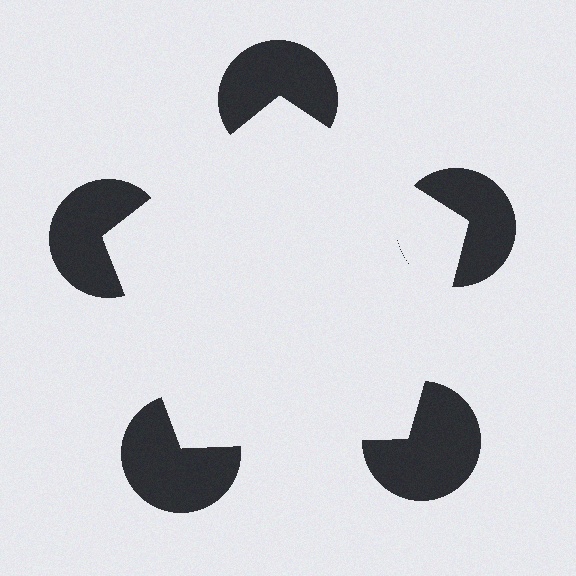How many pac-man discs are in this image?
There are 5 — one at each vertex of the illusory pentagon.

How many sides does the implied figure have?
5 sides.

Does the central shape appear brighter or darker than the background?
It typically appears slightly brighter than the background, even though no actual brightness change is drawn.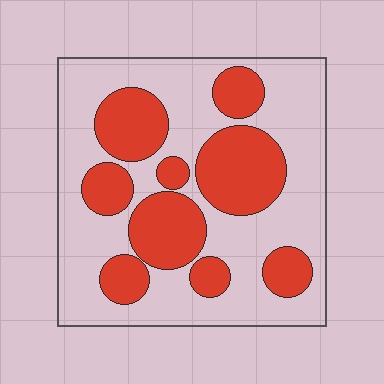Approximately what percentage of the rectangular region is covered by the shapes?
Approximately 35%.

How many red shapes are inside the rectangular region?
9.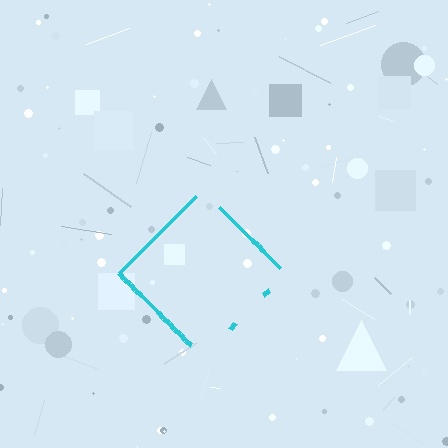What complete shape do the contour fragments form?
The contour fragments form a diamond.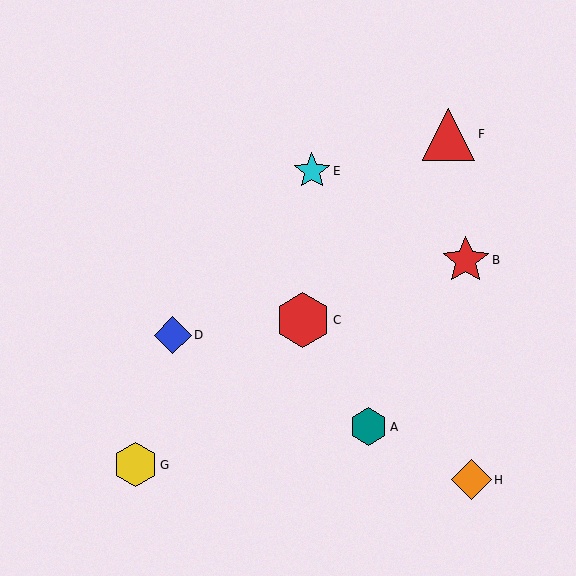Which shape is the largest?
The red hexagon (labeled C) is the largest.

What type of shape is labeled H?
Shape H is an orange diamond.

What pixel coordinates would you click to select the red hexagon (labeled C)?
Click at (303, 320) to select the red hexagon C.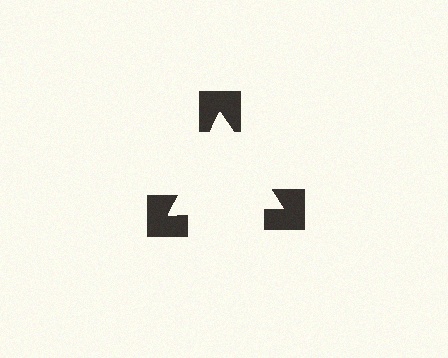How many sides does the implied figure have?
3 sides.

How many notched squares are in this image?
There are 3 — one at each vertex of the illusory triangle.